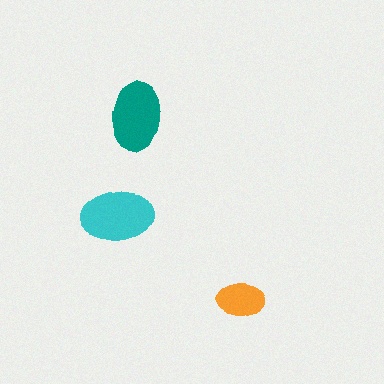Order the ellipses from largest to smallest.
the cyan one, the teal one, the orange one.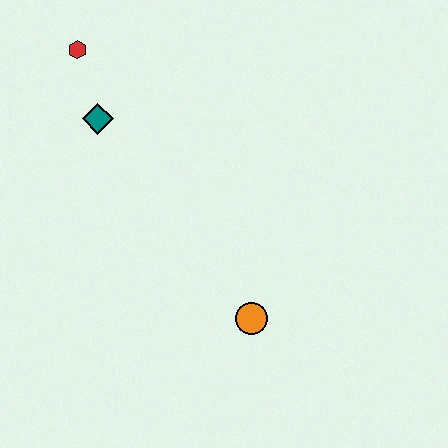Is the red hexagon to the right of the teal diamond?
No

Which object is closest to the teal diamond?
The red hexagon is closest to the teal diamond.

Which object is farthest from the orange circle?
The red hexagon is farthest from the orange circle.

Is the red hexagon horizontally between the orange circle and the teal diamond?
No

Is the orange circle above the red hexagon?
No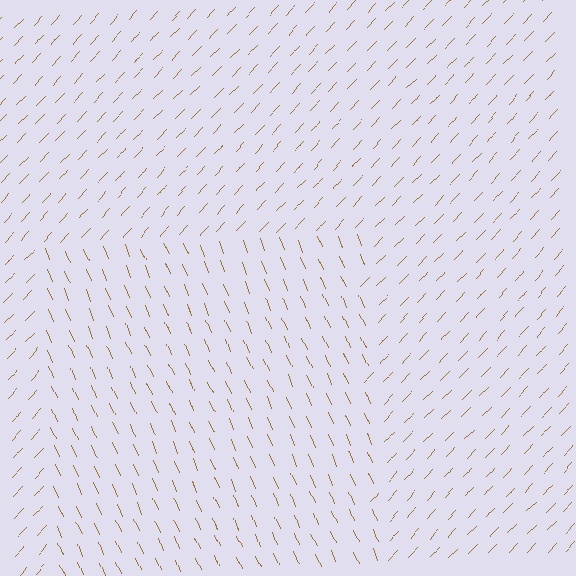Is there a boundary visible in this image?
Yes, there is a texture boundary formed by a change in line orientation.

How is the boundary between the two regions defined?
The boundary is defined purely by a change in line orientation (approximately 67 degrees difference). All lines are the same color and thickness.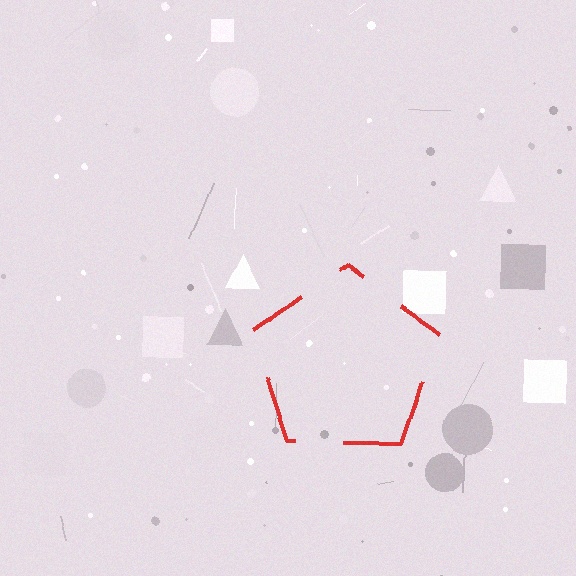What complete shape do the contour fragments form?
The contour fragments form a pentagon.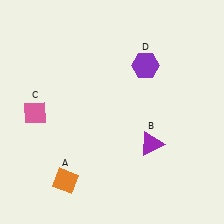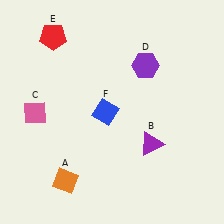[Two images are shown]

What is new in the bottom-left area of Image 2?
A blue diamond (F) was added in the bottom-left area of Image 2.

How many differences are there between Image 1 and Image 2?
There are 2 differences between the two images.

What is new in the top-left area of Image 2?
A red pentagon (E) was added in the top-left area of Image 2.